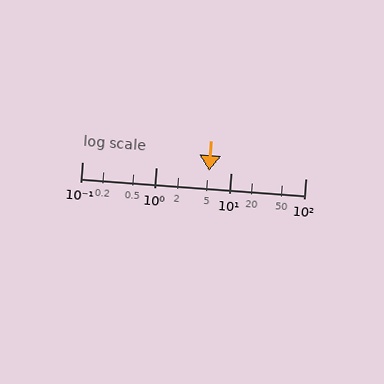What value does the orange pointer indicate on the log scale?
The pointer indicates approximately 5.1.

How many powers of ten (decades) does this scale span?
The scale spans 3 decades, from 0.1 to 100.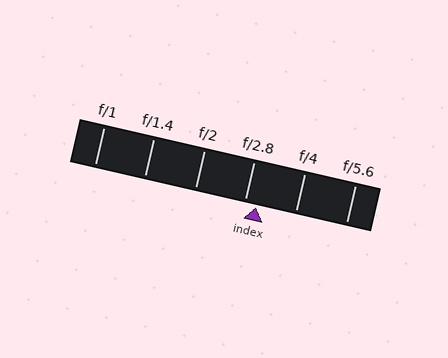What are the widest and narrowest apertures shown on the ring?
The widest aperture shown is f/1 and the narrowest is f/5.6.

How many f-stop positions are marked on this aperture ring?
There are 6 f-stop positions marked.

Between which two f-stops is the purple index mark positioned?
The index mark is between f/2.8 and f/4.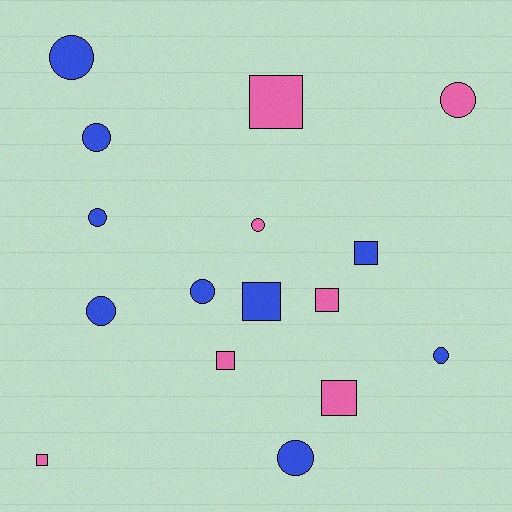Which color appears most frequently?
Blue, with 9 objects.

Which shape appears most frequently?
Circle, with 9 objects.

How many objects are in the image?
There are 16 objects.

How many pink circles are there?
There are 2 pink circles.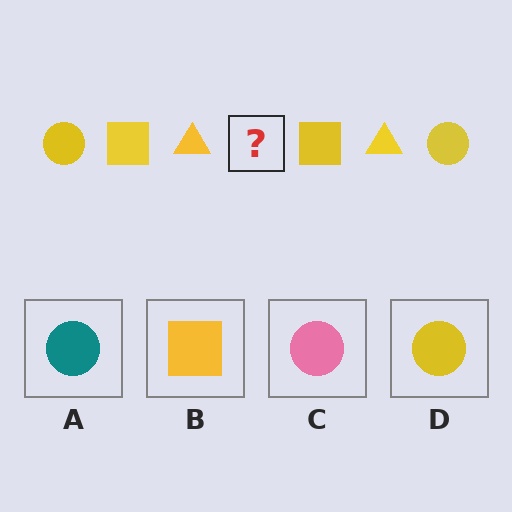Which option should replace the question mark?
Option D.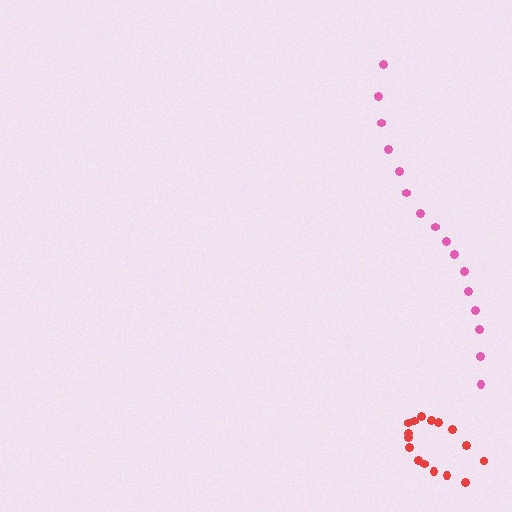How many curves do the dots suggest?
There are 2 distinct paths.